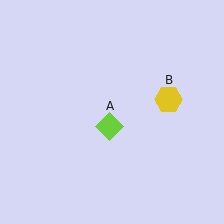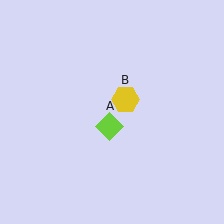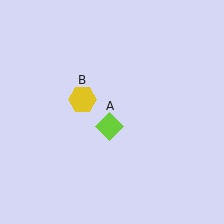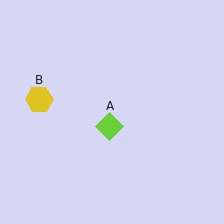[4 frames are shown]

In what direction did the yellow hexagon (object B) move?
The yellow hexagon (object B) moved left.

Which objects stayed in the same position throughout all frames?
Lime diamond (object A) remained stationary.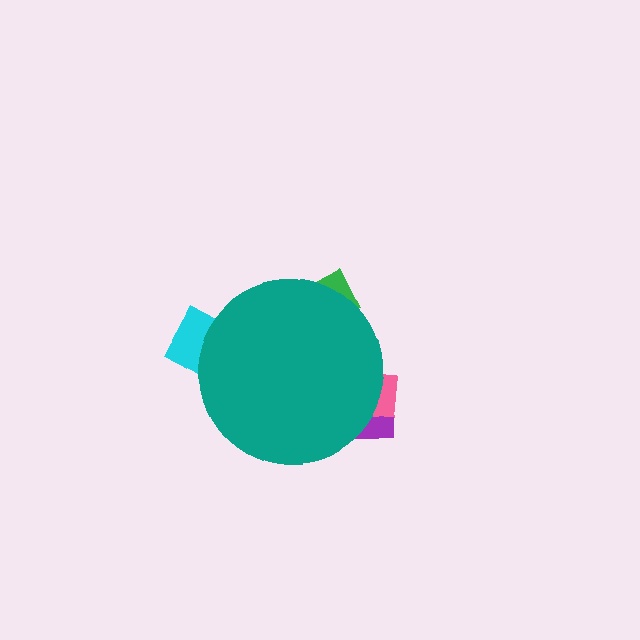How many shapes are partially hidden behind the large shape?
4 shapes are partially hidden.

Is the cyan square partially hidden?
Yes, the cyan square is partially hidden behind the teal circle.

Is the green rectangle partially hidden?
Yes, the green rectangle is partially hidden behind the teal circle.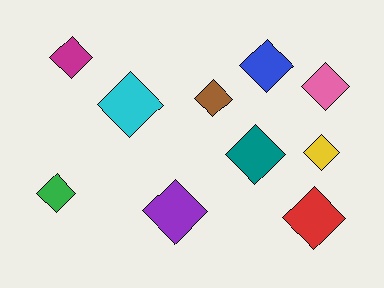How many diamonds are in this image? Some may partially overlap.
There are 10 diamonds.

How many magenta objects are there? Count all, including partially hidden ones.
There is 1 magenta object.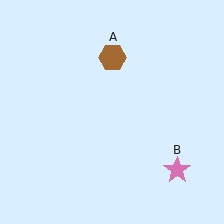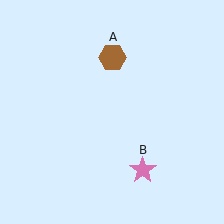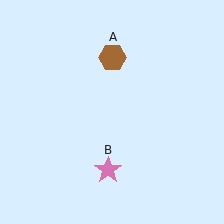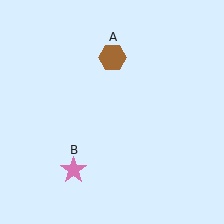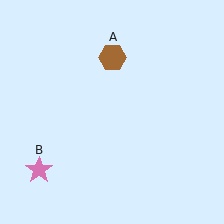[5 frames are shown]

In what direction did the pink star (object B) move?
The pink star (object B) moved left.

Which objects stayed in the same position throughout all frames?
Brown hexagon (object A) remained stationary.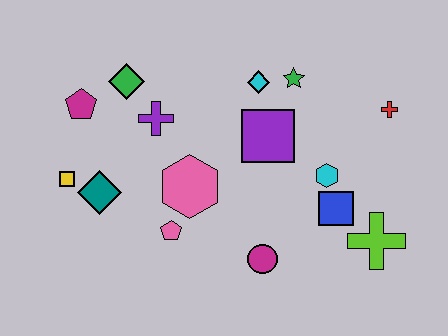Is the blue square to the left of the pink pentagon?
No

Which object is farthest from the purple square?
The yellow square is farthest from the purple square.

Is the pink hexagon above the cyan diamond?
No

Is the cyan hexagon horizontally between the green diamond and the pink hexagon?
No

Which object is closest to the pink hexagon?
The pink pentagon is closest to the pink hexagon.